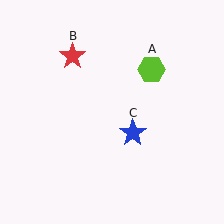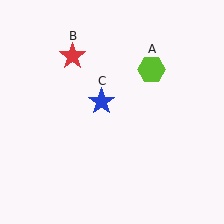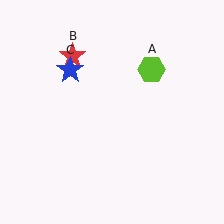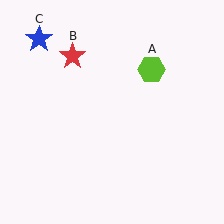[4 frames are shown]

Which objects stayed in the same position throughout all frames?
Lime hexagon (object A) and red star (object B) remained stationary.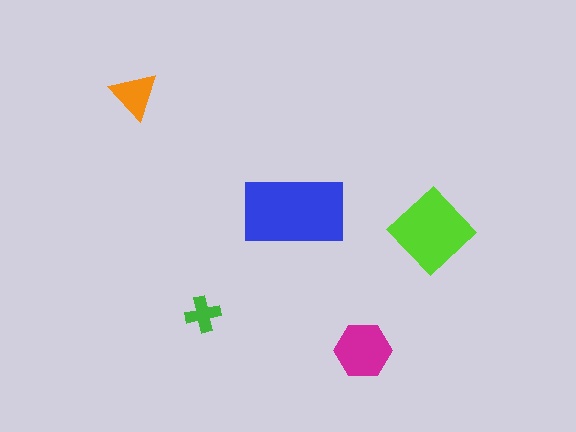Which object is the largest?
The blue rectangle.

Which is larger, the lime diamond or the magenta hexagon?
The lime diamond.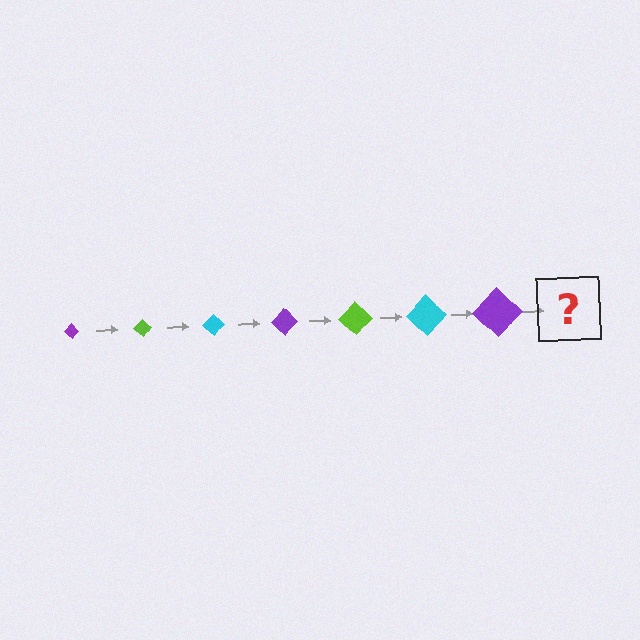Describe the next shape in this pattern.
It should be a lime diamond, larger than the previous one.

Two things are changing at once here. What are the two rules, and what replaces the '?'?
The two rules are that the diamond grows larger each step and the color cycles through purple, lime, and cyan. The '?' should be a lime diamond, larger than the previous one.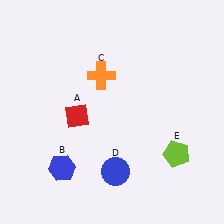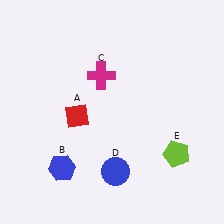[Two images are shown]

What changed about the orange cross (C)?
In Image 1, C is orange. In Image 2, it changed to magenta.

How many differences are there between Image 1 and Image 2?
There is 1 difference between the two images.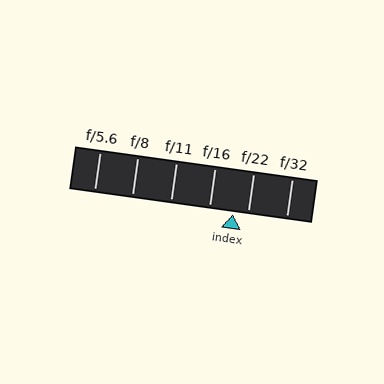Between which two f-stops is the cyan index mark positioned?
The index mark is between f/16 and f/22.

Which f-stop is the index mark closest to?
The index mark is closest to f/22.